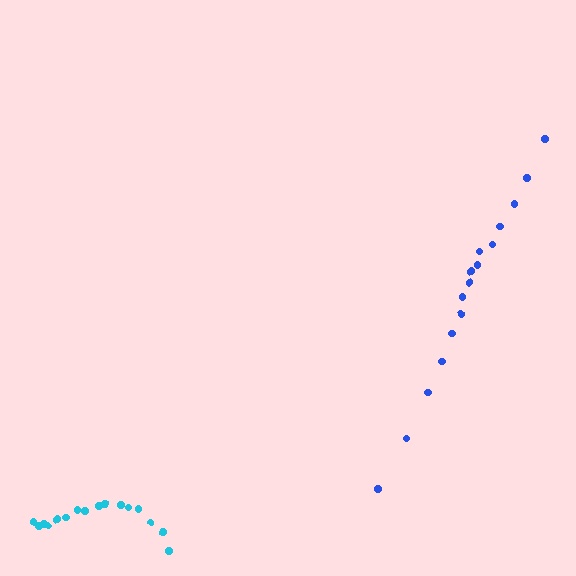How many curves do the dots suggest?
There are 2 distinct paths.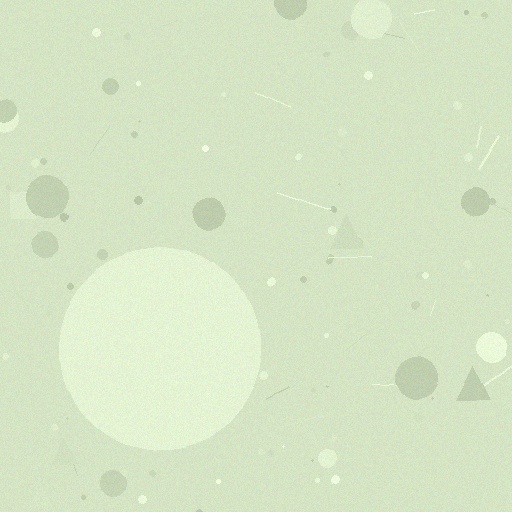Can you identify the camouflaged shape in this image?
The camouflaged shape is a circle.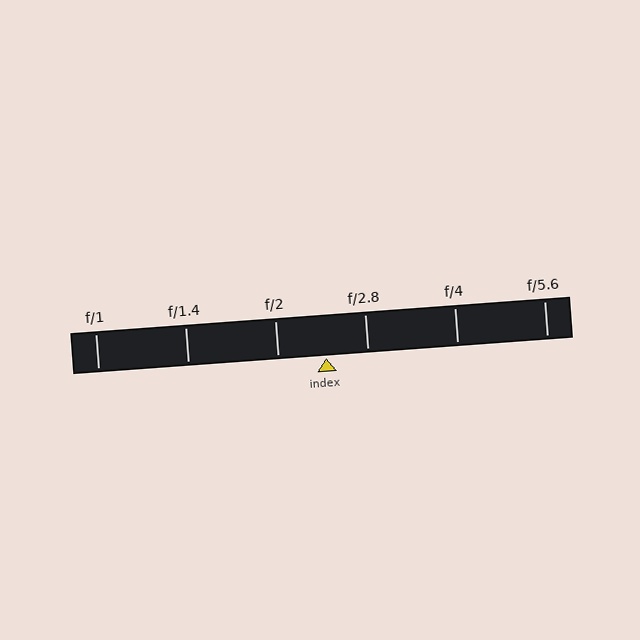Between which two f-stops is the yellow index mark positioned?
The index mark is between f/2 and f/2.8.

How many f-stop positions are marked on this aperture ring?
There are 6 f-stop positions marked.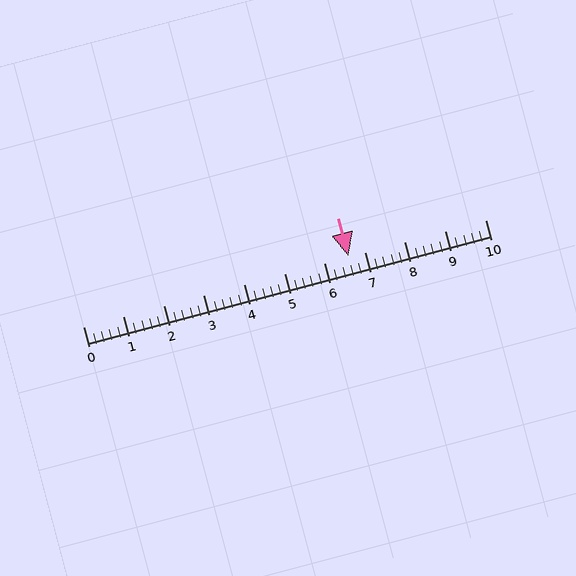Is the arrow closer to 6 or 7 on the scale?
The arrow is closer to 7.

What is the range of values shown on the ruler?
The ruler shows values from 0 to 10.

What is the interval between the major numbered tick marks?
The major tick marks are spaced 1 units apart.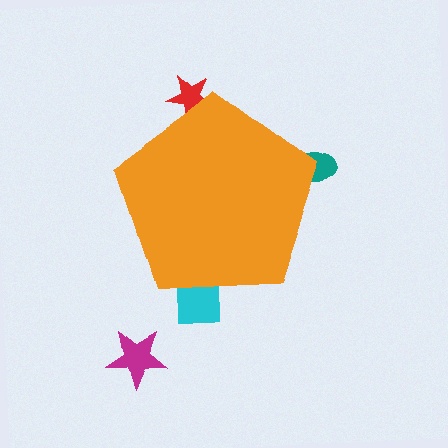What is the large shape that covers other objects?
An orange pentagon.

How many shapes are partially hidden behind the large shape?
3 shapes are partially hidden.